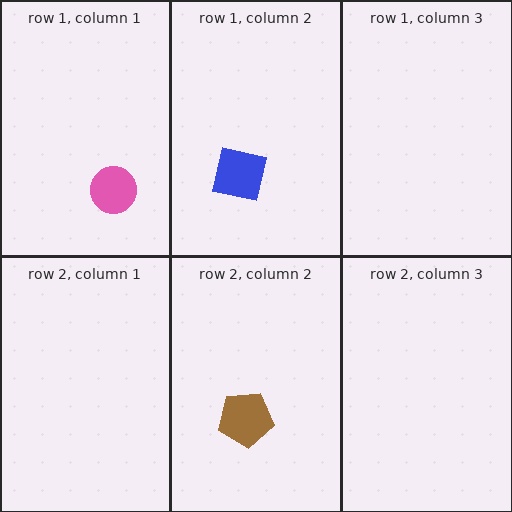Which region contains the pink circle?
The row 1, column 1 region.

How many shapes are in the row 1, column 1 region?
1.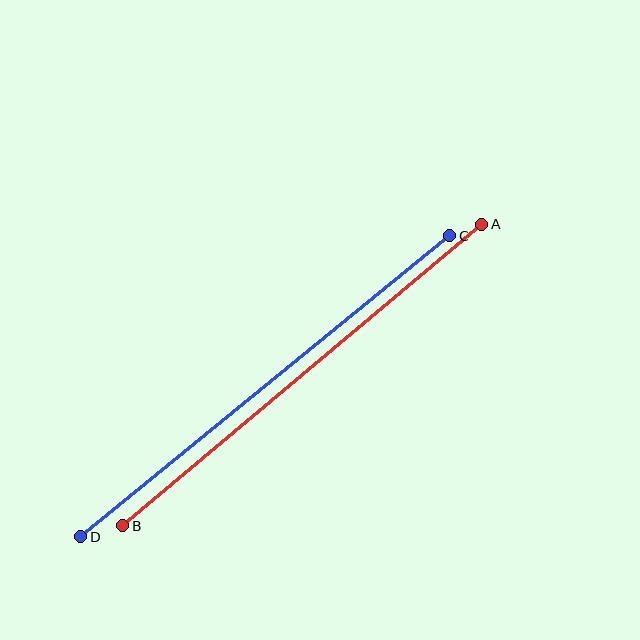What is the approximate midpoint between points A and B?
The midpoint is at approximately (302, 375) pixels.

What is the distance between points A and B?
The distance is approximately 469 pixels.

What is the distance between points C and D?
The distance is approximately 476 pixels.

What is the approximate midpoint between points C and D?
The midpoint is at approximately (265, 386) pixels.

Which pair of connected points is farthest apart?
Points C and D are farthest apart.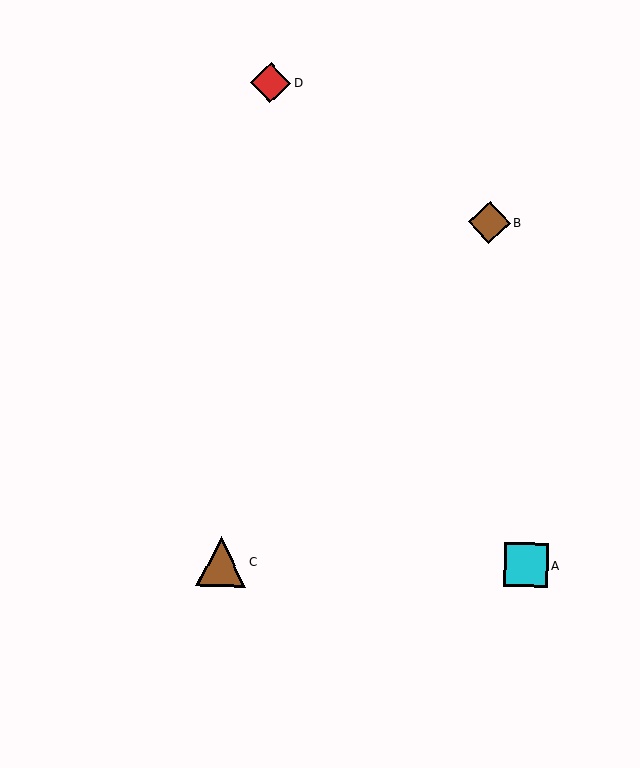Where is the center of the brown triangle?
The center of the brown triangle is at (221, 561).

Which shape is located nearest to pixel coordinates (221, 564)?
The brown triangle (labeled C) at (221, 561) is nearest to that location.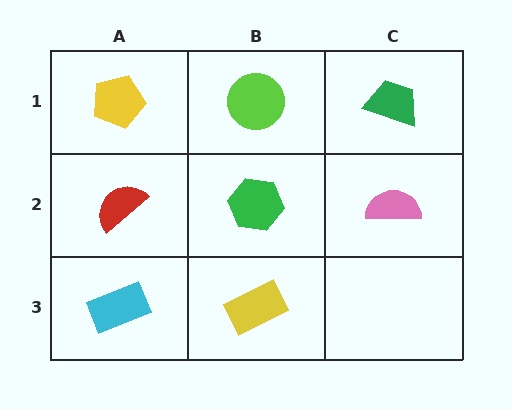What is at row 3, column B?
A yellow rectangle.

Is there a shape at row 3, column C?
No, that cell is empty.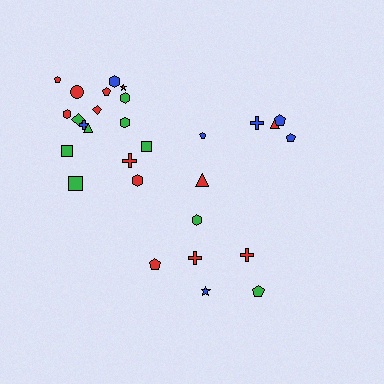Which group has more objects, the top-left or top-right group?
The top-left group.